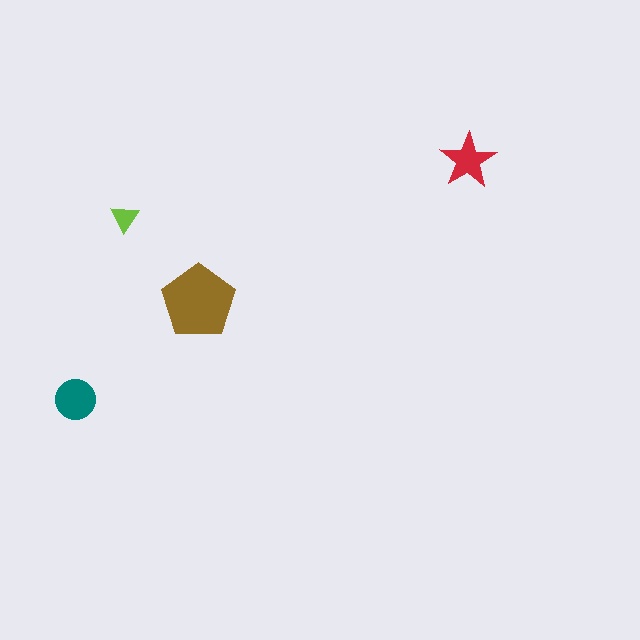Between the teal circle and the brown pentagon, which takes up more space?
The brown pentagon.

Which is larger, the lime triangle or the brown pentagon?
The brown pentagon.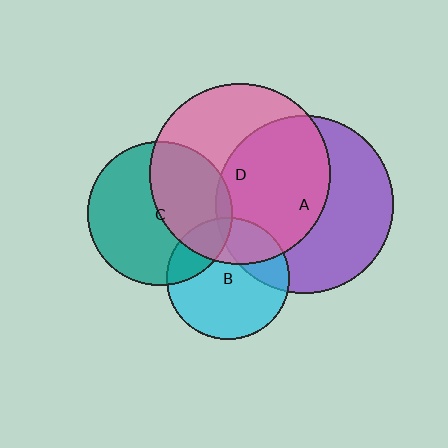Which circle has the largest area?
Circle D (pink).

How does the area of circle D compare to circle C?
Approximately 1.6 times.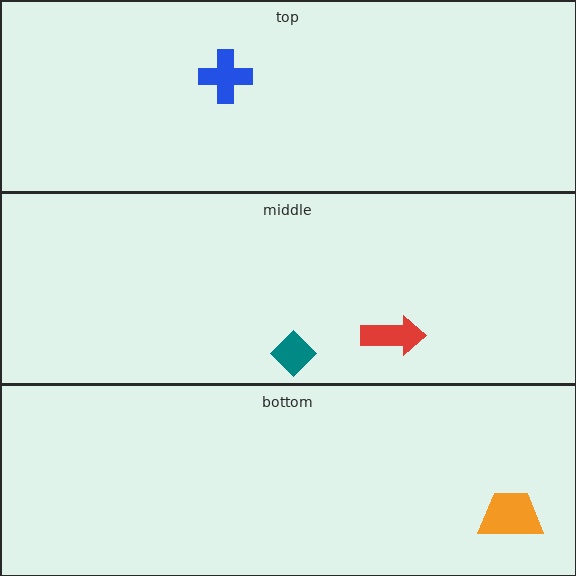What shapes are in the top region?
The blue cross.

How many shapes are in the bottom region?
1.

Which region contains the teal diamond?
The middle region.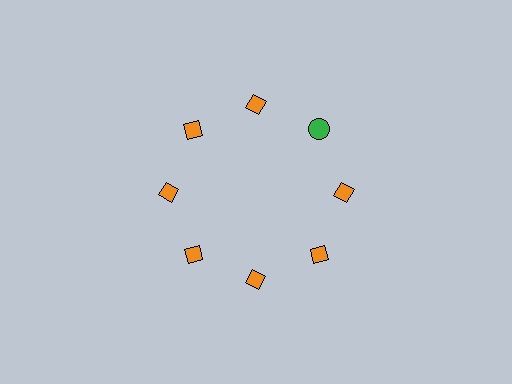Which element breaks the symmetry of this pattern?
The green circle at roughly the 2 o'clock position breaks the symmetry. All other shapes are orange diamonds.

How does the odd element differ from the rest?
It differs in both color (green instead of orange) and shape (circle instead of diamond).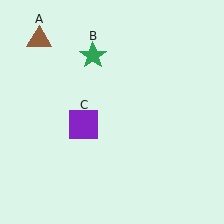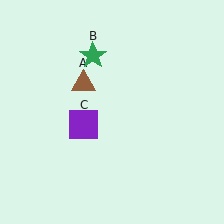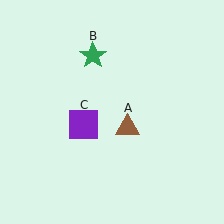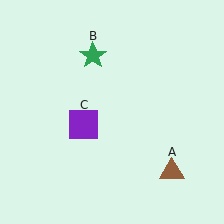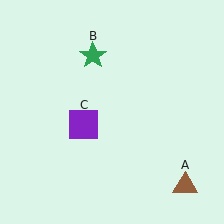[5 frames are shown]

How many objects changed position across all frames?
1 object changed position: brown triangle (object A).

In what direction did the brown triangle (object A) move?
The brown triangle (object A) moved down and to the right.